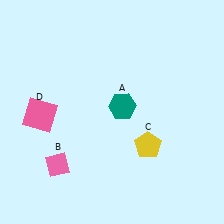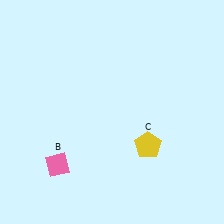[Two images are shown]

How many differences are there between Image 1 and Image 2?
There are 2 differences between the two images.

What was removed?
The pink square (D), the teal hexagon (A) were removed in Image 2.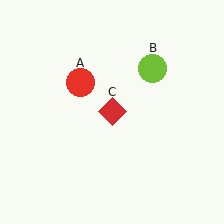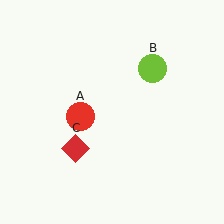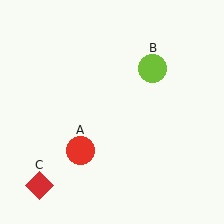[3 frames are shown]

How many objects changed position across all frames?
2 objects changed position: red circle (object A), red diamond (object C).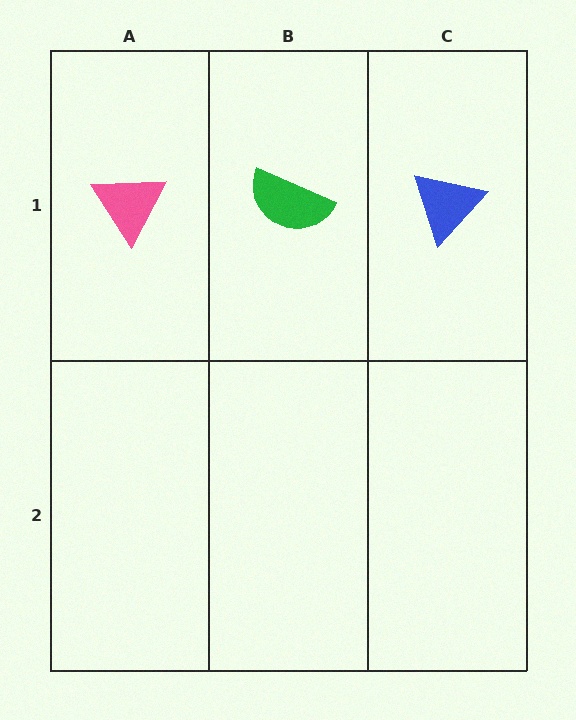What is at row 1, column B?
A green semicircle.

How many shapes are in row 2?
0 shapes.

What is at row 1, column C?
A blue triangle.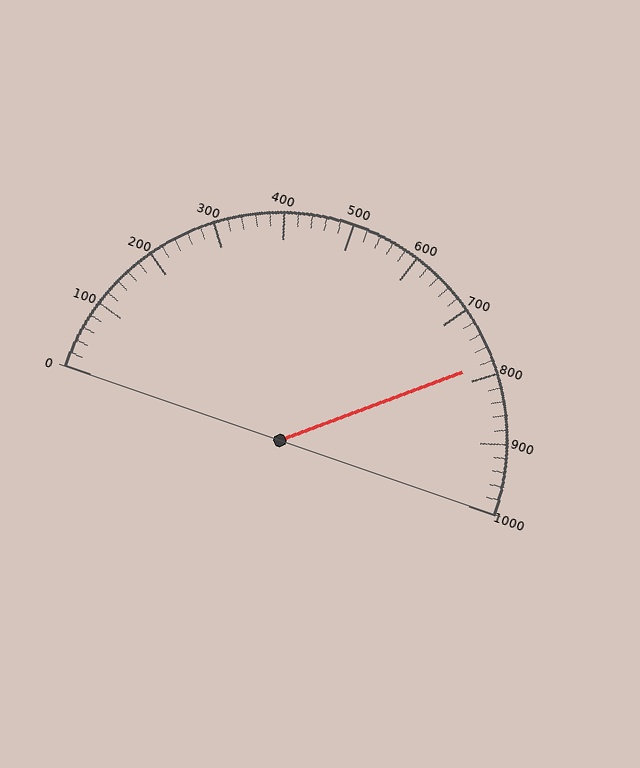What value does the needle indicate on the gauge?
The needle indicates approximately 780.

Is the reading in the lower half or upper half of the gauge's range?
The reading is in the upper half of the range (0 to 1000).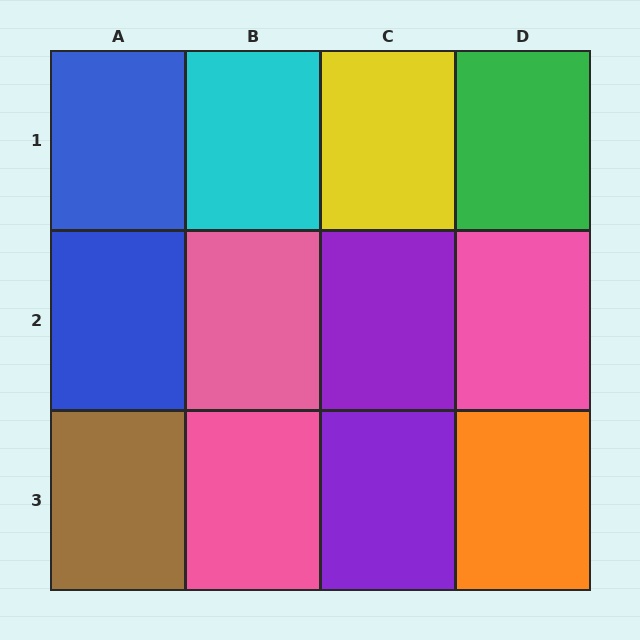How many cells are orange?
1 cell is orange.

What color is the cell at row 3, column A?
Brown.